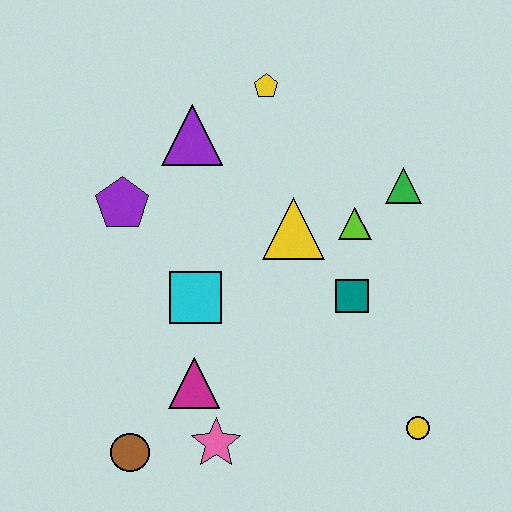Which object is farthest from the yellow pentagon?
The brown circle is farthest from the yellow pentagon.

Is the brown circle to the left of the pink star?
Yes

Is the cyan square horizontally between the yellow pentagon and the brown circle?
Yes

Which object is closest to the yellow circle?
The teal square is closest to the yellow circle.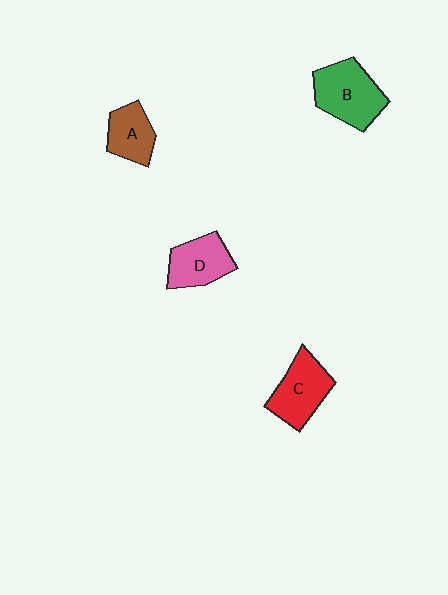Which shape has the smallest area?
Shape A (brown).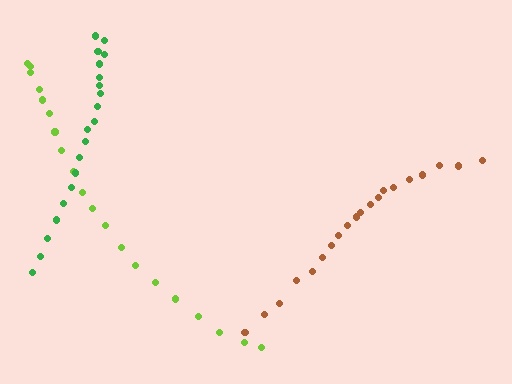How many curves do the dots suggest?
There are 3 distinct paths.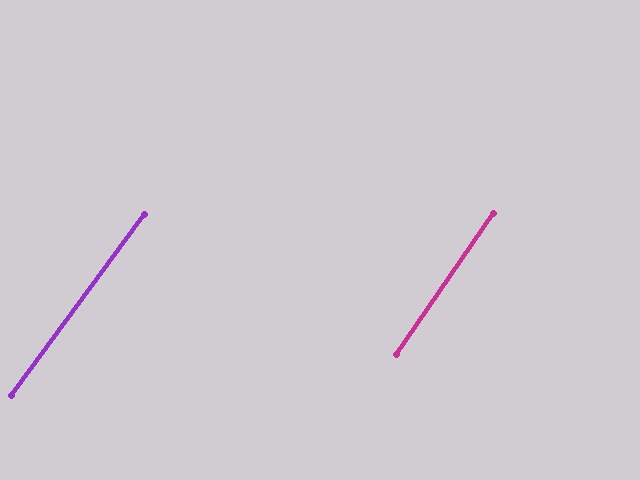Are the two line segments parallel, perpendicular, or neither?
Parallel — their directions differ by only 1.6°.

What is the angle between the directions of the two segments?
Approximately 2 degrees.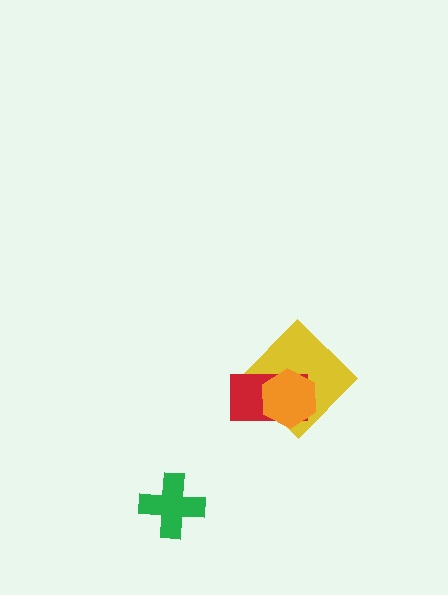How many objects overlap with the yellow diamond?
2 objects overlap with the yellow diamond.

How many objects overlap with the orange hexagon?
2 objects overlap with the orange hexagon.